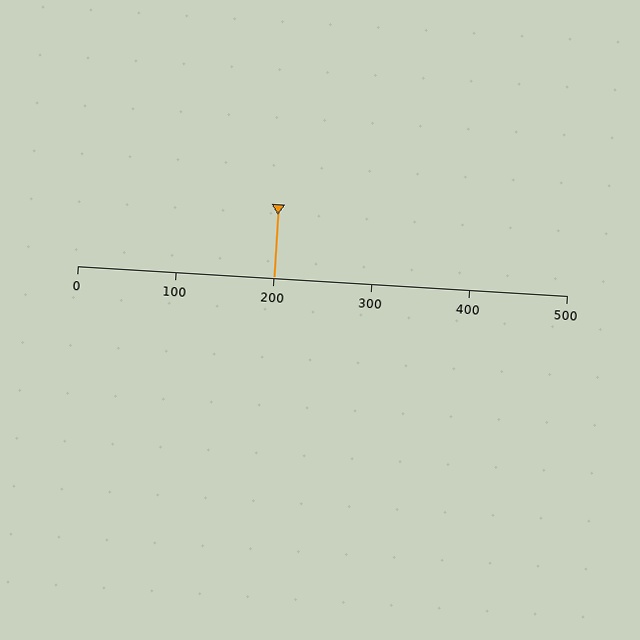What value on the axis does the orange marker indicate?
The marker indicates approximately 200.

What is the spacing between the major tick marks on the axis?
The major ticks are spaced 100 apart.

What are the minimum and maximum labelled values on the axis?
The axis runs from 0 to 500.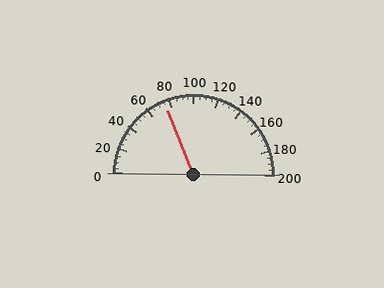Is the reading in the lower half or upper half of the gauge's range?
The reading is in the lower half of the range (0 to 200).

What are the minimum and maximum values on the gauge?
The gauge ranges from 0 to 200.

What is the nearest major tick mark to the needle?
The nearest major tick mark is 80.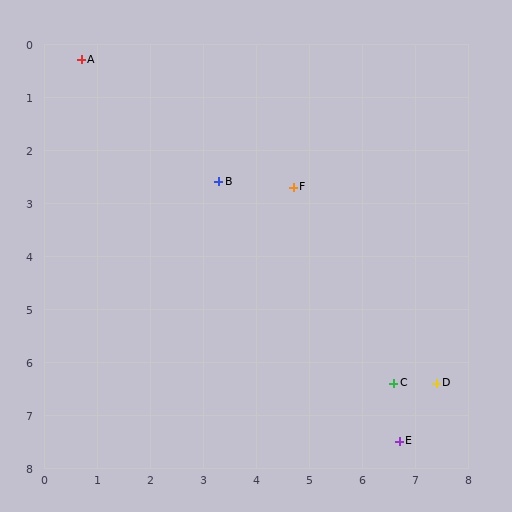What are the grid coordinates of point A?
Point A is at approximately (0.7, 0.3).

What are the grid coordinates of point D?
Point D is at approximately (7.4, 6.4).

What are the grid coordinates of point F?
Point F is at approximately (4.7, 2.7).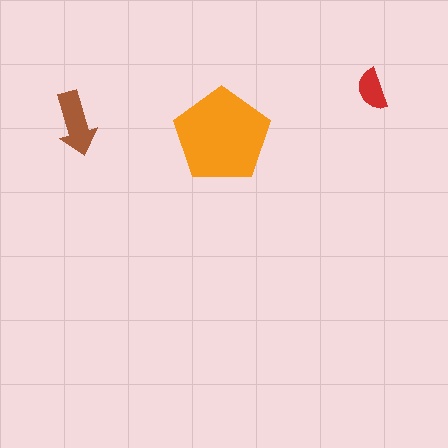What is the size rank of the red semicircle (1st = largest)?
3rd.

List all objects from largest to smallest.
The orange pentagon, the brown arrow, the red semicircle.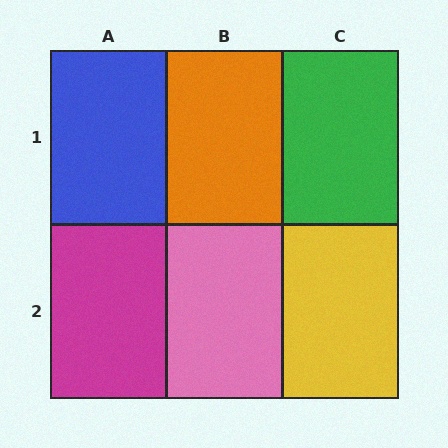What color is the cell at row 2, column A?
Magenta.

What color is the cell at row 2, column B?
Pink.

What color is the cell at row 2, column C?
Yellow.